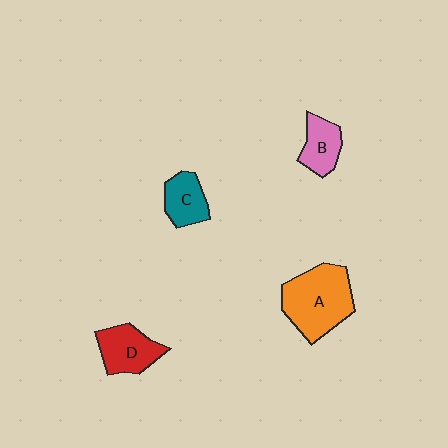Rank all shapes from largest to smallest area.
From largest to smallest: A (orange), D (red), C (teal), B (pink).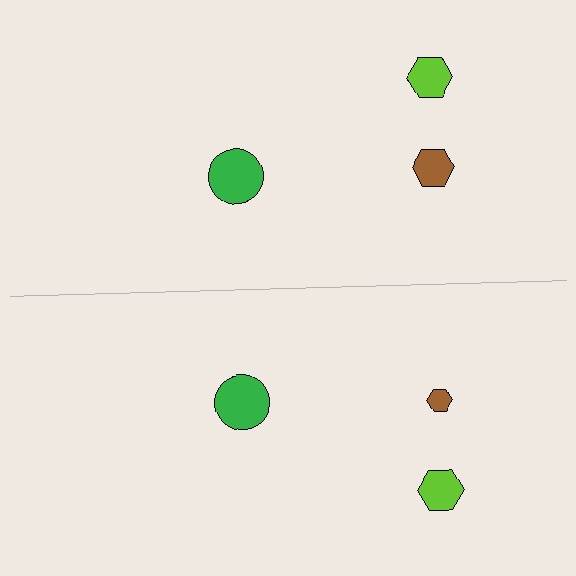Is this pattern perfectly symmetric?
No, the pattern is not perfectly symmetric. The brown hexagon on the bottom side has a different size than its mirror counterpart.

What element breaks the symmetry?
The brown hexagon on the bottom side has a different size than its mirror counterpart.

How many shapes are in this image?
There are 6 shapes in this image.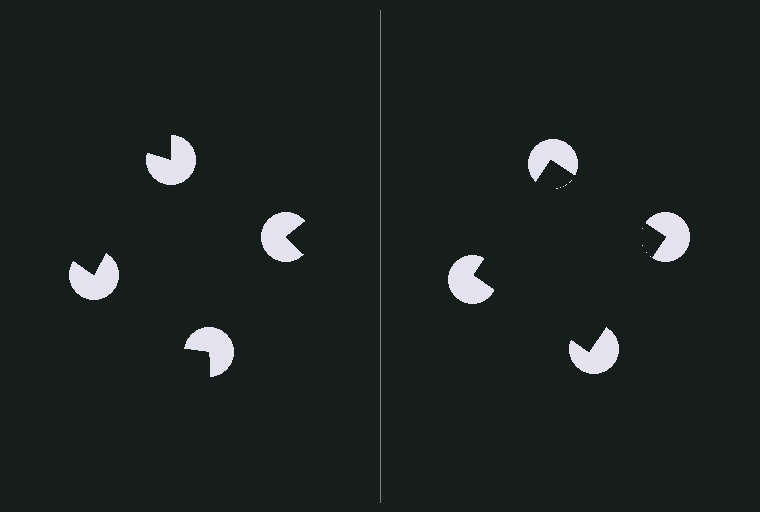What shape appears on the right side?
An illusory square.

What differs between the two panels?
The pac-man discs are positioned identically on both sides; only the wedge orientations differ. On the right they align to a square; on the left they are misaligned.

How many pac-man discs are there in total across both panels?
8 — 4 on each side.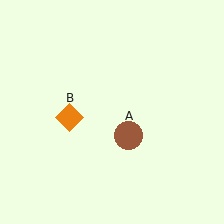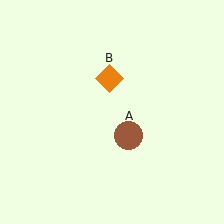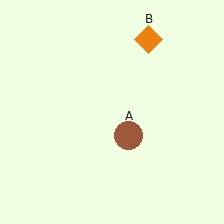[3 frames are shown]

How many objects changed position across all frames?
1 object changed position: orange diamond (object B).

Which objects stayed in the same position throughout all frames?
Brown circle (object A) remained stationary.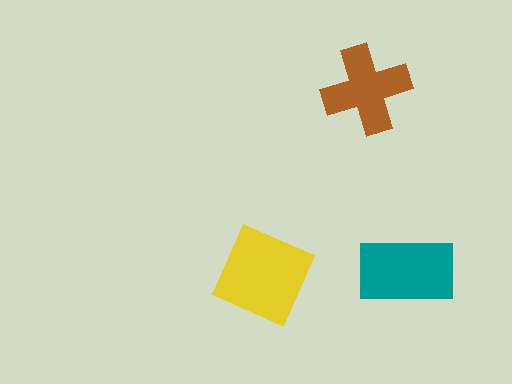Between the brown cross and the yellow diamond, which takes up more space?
The yellow diamond.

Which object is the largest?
The yellow diamond.